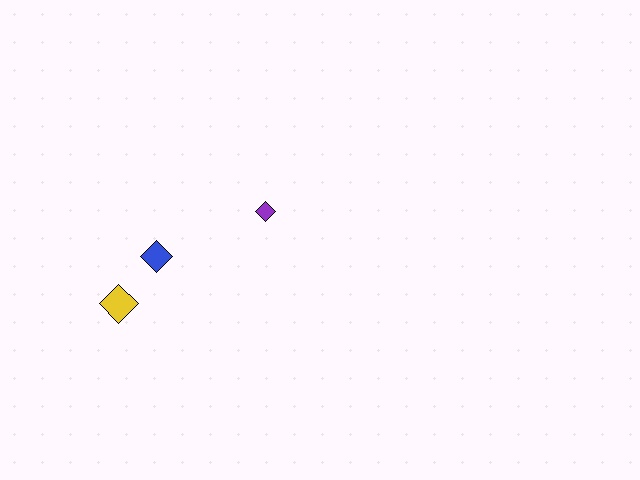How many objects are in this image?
There are 3 objects.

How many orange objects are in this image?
There are no orange objects.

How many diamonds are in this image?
There are 3 diamonds.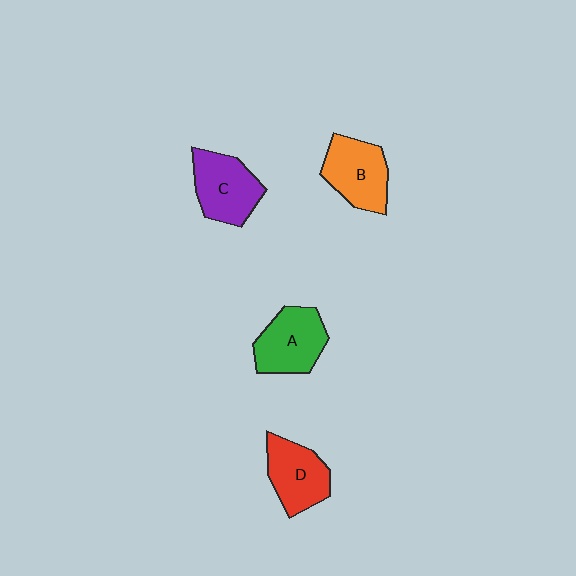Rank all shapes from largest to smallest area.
From largest to smallest: C (purple), A (green), B (orange), D (red).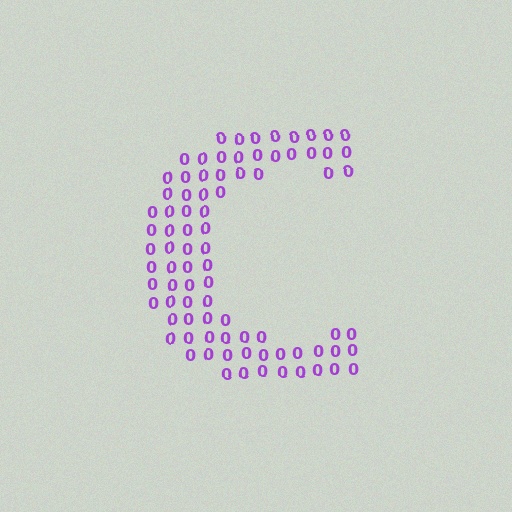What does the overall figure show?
The overall figure shows the letter C.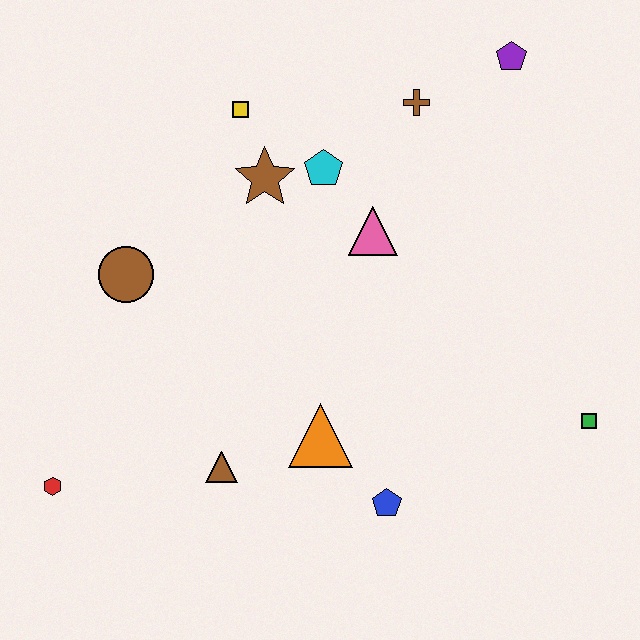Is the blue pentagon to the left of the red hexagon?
No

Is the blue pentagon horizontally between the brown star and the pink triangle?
No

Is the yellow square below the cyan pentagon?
No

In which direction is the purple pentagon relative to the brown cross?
The purple pentagon is to the right of the brown cross.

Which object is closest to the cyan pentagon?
The brown star is closest to the cyan pentagon.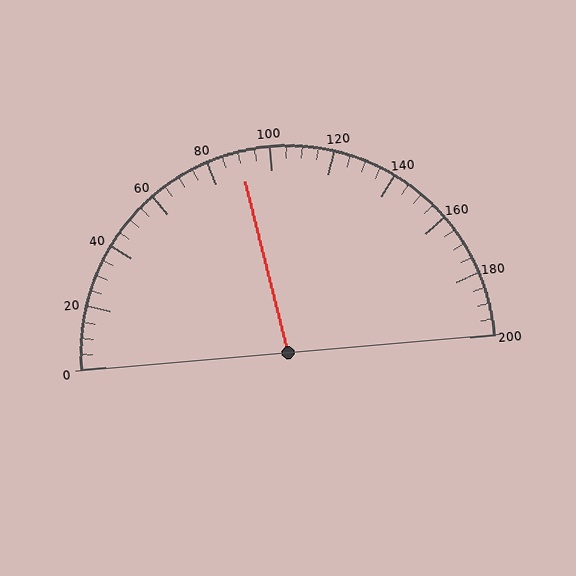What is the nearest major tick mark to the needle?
The nearest major tick mark is 80.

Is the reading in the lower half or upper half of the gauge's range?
The reading is in the lower half of the range (0 to 200).